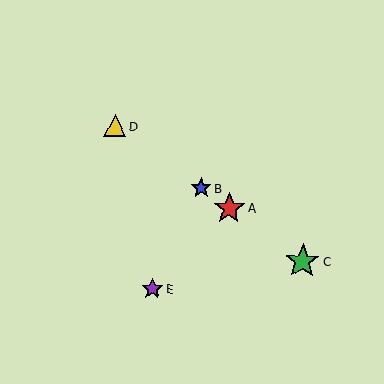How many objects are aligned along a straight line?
4 objects (A, B, C, D) are aligned along a straight line.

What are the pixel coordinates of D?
Object D is at (115, 126).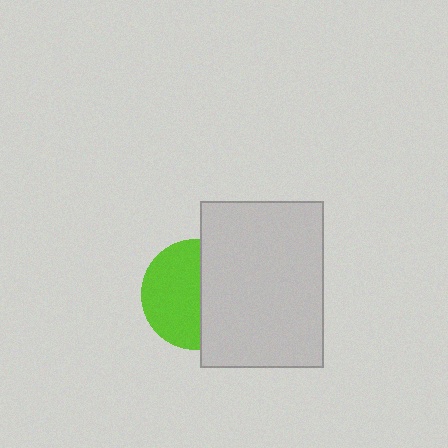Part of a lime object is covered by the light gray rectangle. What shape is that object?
It is a circle.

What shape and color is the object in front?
The object in front is a light gray rectangle.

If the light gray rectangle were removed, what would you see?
You would see the complete lime circle.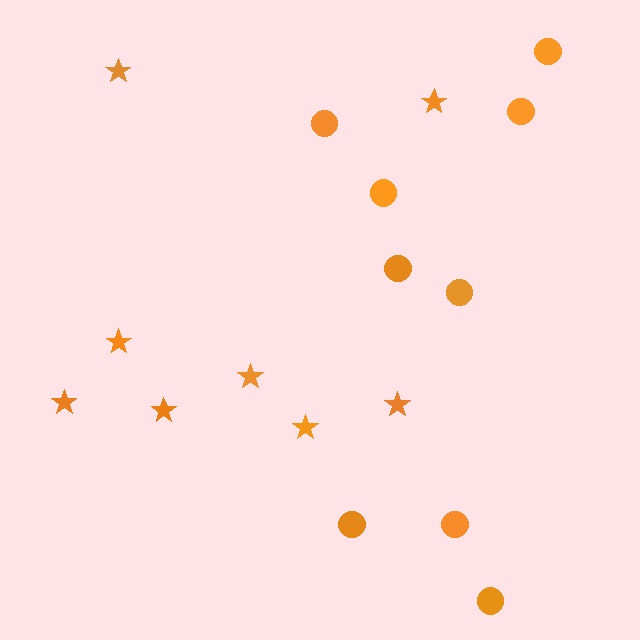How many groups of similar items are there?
There are 2 groups: one group of stars (8) and one group of circles (9).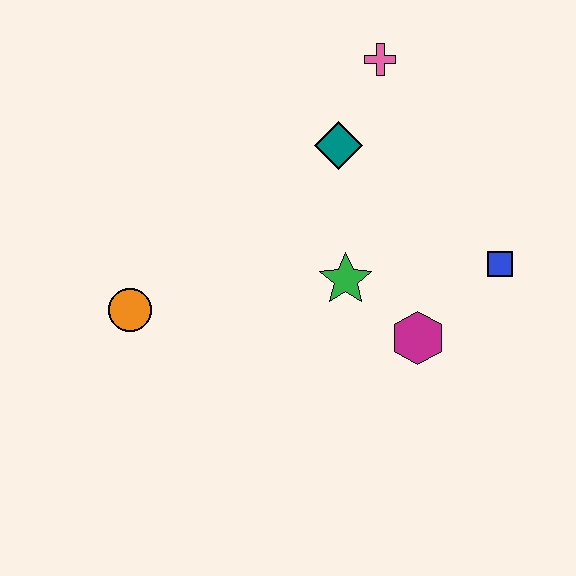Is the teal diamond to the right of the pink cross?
No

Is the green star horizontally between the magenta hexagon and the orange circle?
Yes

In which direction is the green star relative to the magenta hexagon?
The green star is to the left of the magenta hexagon.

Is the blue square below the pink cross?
Yes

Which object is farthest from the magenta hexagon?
The orange circle is farthest from the magenta hexagon.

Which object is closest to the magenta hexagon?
The green star is closest to the magenta hexagon.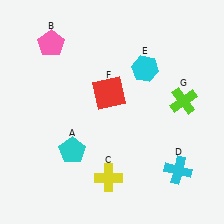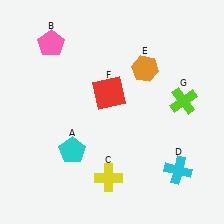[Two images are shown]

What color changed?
The hexagon (E) changed from cyan in Image 1 to orange in Image 2.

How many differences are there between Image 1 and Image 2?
There is 1 difference between the two images.